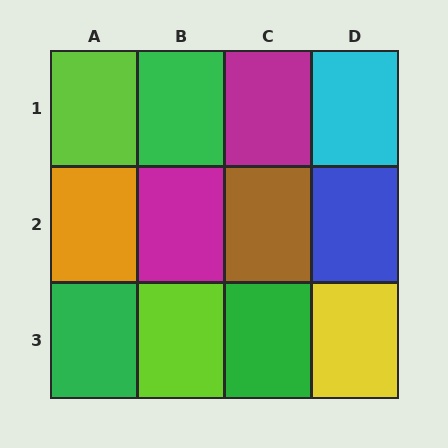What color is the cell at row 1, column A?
Lime.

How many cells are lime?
2 cells are lime.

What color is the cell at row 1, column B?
Green.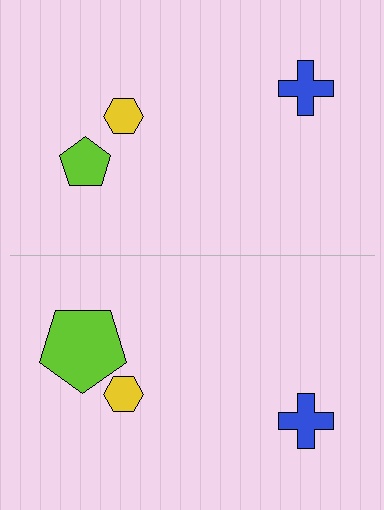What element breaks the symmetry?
The lime pentagon on the bottom side has a different size than its mirror counterpart.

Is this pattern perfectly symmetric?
No, the pattern is not perfectly symmetric. The lime pentagon on the bottom side has a different size than its mirror counterpart.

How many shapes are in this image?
There are 6 shapes in this image.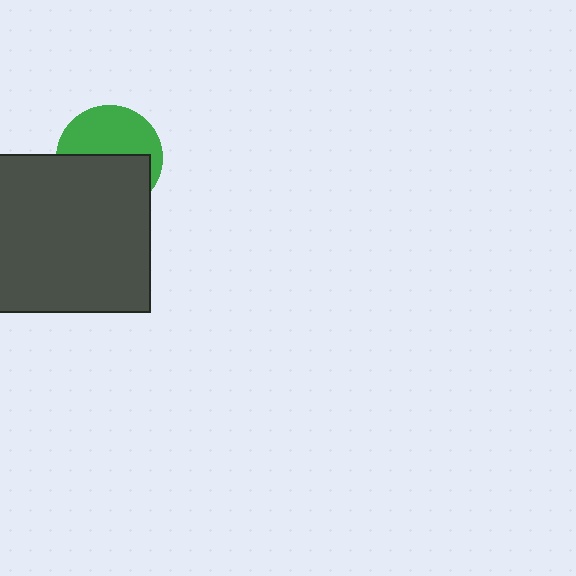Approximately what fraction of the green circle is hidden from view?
Roughly 52% of the green circle is hidden behind the dark gray square.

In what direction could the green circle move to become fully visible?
The green circle could move up. That would shift it out from behind the dark gray square entirely.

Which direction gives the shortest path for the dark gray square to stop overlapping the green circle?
Moving down gives the shortest separation.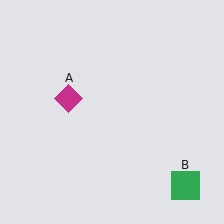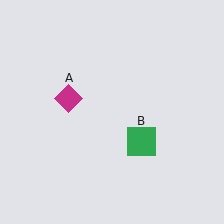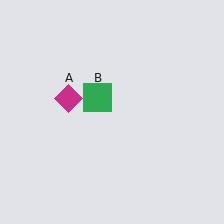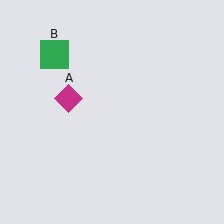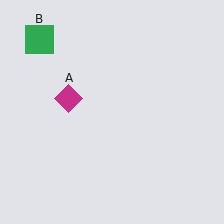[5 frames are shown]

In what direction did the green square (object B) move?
The green square (object B) moved up and to the left.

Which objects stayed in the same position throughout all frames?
Magenta diamond (object A) remained stationary.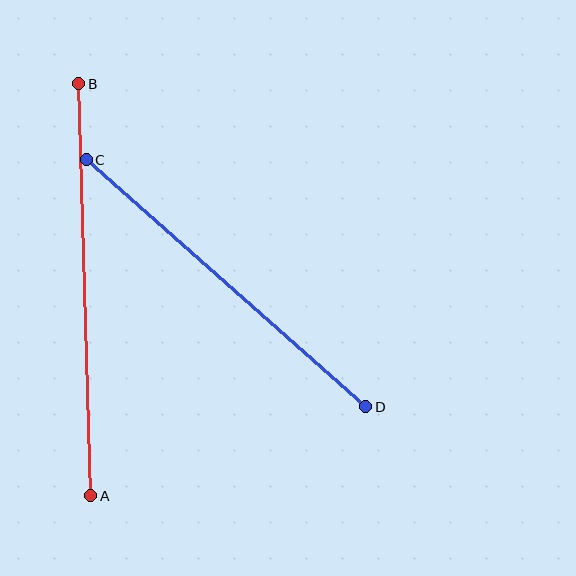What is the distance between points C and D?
The distance is approximately 373 pixels.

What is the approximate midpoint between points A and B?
The midpoint is at approximately (85, 290) pixels.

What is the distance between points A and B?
The distance is approximately 412 pixels.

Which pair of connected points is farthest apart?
Points A and B are farthest apart.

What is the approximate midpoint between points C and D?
The midpoint is at approximately (226, 283) pixels.